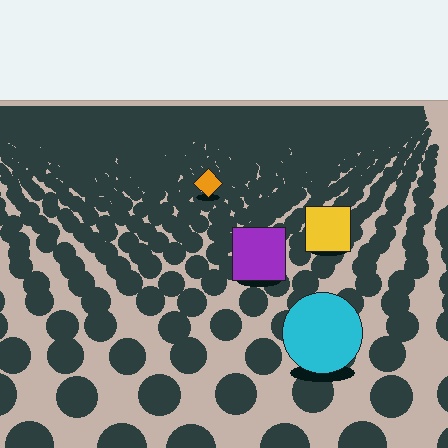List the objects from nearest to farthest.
From nearest to farthest: the cyan circle, the purple square, the yellow square, the orange diamond.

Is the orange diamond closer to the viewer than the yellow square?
No. The yellow square is closer — you can tell from the texture gradient: the ground texture is coarser near it.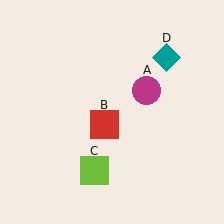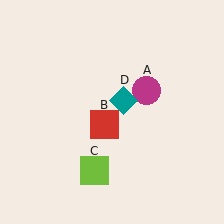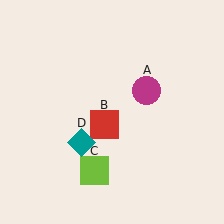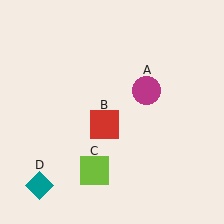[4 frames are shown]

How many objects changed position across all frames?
1 object changed position: teal diamond (object D).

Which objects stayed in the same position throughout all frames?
Magenta circle (object A) and red square (object B) and lime square (object C) remained stationary.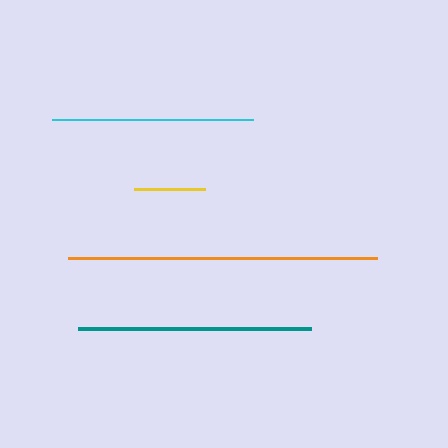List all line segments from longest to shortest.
From longest to shortest: orange, teal, cyan, yellow.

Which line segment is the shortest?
The yellow line is the shortest at approximately 70 pixels.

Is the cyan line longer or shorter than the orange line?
The orange line is longer than the cyan line.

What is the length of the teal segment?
The teal segment is approximately 233 pixels long.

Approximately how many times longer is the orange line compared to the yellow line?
The orange line is approximately 4.4 times the length of the yellow line.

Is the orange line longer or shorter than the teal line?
The orange line is longer than the teal line.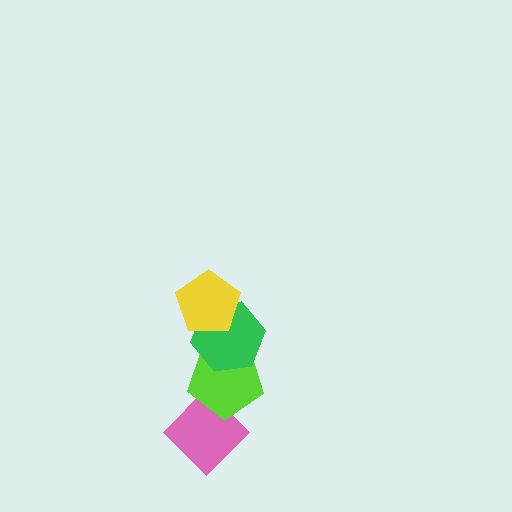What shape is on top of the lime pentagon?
The green hexagon is on top of the lime pentagon.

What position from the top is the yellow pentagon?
The yellow pentagon is 1st from the top.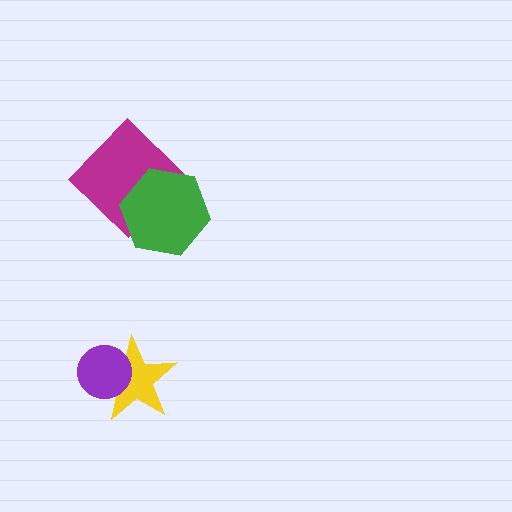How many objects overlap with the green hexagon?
1 object overlaps with the green hexagon.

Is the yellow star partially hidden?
Yes, it is partially covered by another shape.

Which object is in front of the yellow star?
The purple circle is in front of the yellow star.